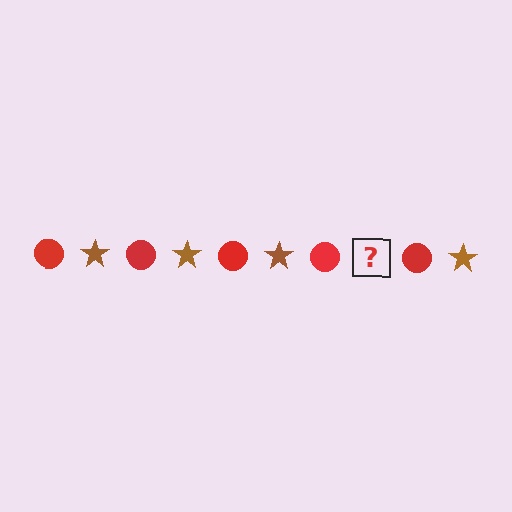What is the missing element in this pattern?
The missing element is a brown star.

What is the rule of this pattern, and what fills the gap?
The rule is that the pattern alternates between red circle and brown star. The gap should be filled with a brown star.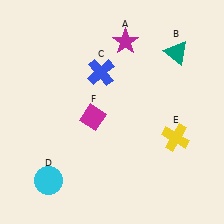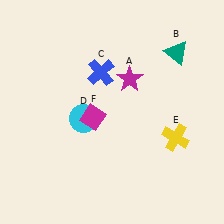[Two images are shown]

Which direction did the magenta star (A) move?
The magenta star (A) moved down.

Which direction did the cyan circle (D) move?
The cyan circle (D) moved up.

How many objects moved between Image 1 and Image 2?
2 objects moved between the two images.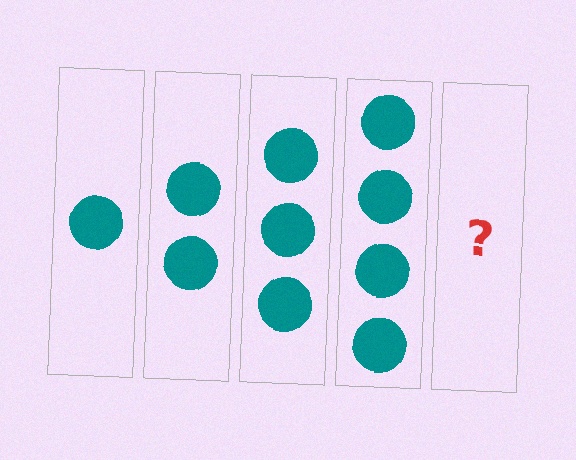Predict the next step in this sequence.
The next step is 5 circles.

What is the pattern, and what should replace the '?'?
The pattern is that each step adds one more circle. The '?' should be 5 circles.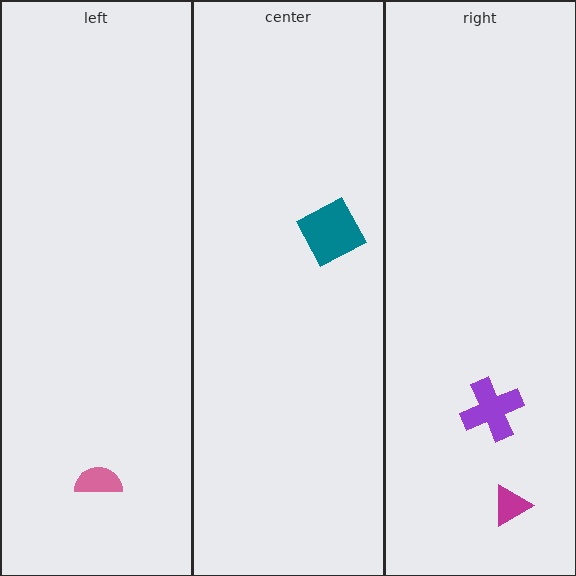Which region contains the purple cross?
The right region.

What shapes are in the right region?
The purple cross, the magenta triangle.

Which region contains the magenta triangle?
The right region.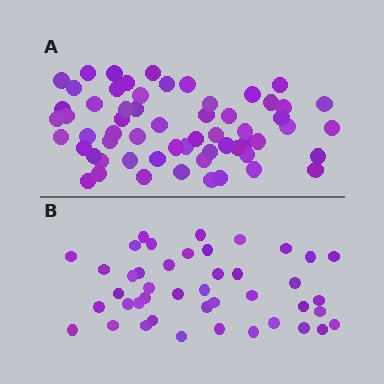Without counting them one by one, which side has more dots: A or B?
Region A (the top region) has more dots.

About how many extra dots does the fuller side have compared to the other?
Region A has approximately 15 more dots than region B.